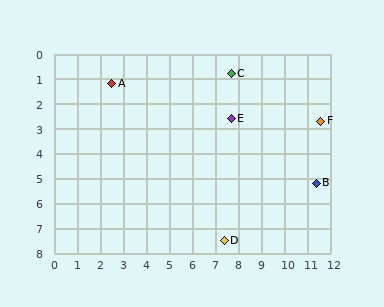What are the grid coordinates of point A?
Point A is at approximately (2.5, 1.2).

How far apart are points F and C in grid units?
Points F and C are about 4.3 grid units apart.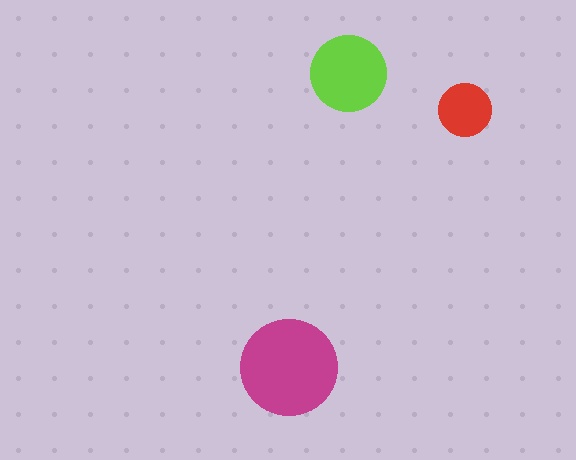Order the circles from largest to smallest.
the magenta one, the lime one, the red one.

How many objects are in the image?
There are 3 objects in the image.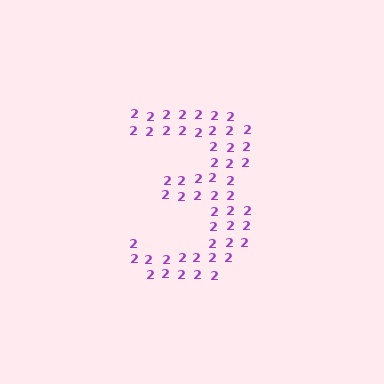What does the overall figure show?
The overall figure shows the digit 3.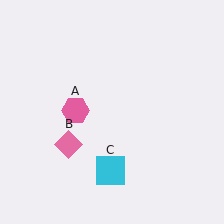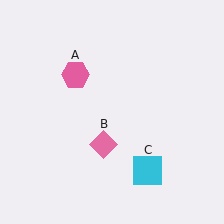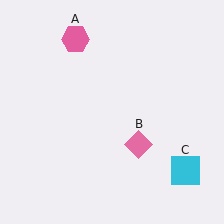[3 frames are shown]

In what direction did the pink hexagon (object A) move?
The pink hexagon (object A) moved up.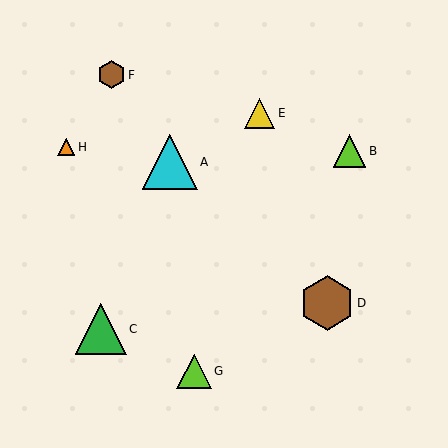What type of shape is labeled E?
Shape E is a yellow triangle.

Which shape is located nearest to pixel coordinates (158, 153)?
The cyan triangle (labeled A) at (170, 162) is nearest to that location.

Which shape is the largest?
The cyan triangle (labeled A) is the largest.